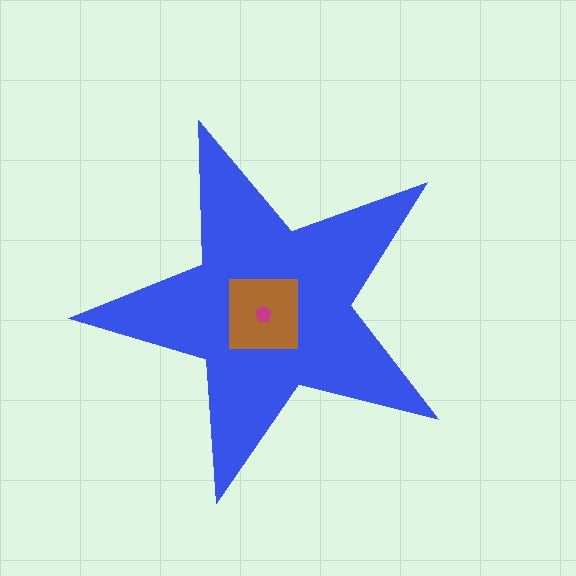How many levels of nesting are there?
3.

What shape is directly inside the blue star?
The brown square.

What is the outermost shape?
The blue star.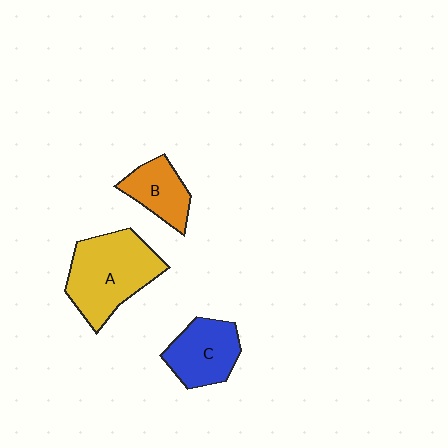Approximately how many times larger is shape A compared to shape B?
Approximately 1.9 times.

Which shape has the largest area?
Shape A (yellow).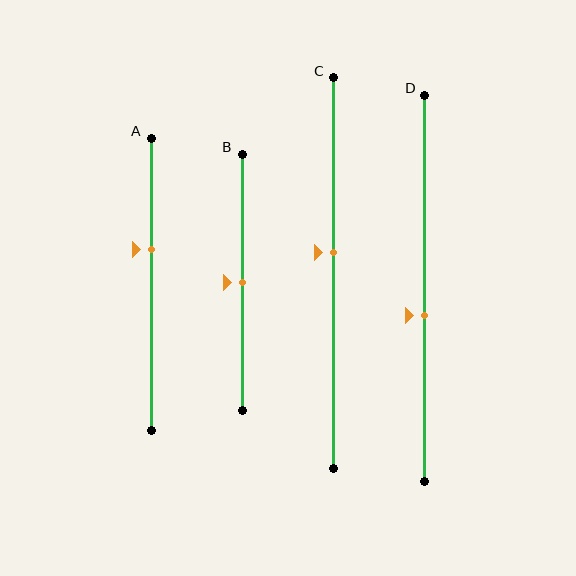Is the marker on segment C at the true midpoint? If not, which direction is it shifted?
No, the marker on segment C is shifted upward by about 5% of the segment length.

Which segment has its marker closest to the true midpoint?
Segment B has its marker closest to the true midpoint.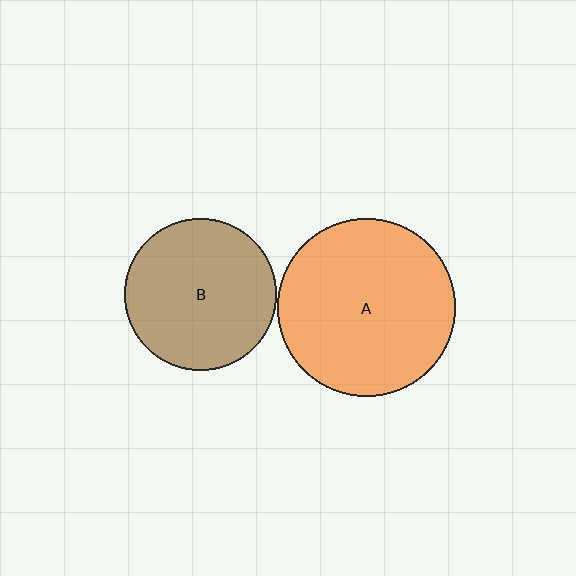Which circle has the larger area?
Circle A (orange).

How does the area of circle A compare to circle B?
Approximately 1.4 times.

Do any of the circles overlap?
No, none of the circles overlap.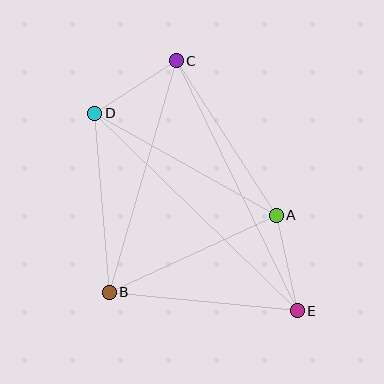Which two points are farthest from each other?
Points D and E are farthest from each other.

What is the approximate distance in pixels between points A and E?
The distance between A and E is approximately 98 pixels.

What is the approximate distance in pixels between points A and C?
The distance between A and C is approximately 184 pixels.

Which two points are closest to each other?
Points C and D are closest to each other.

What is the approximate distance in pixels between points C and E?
The distance between C and E is approximately 278 pixels.